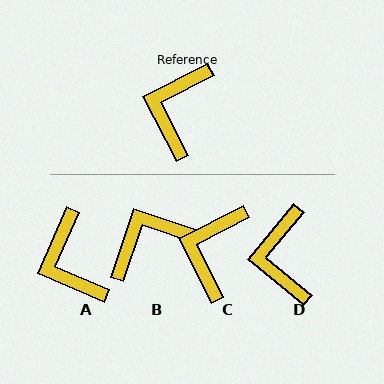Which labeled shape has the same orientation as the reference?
C.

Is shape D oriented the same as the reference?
No, it is off by about 23 degrees.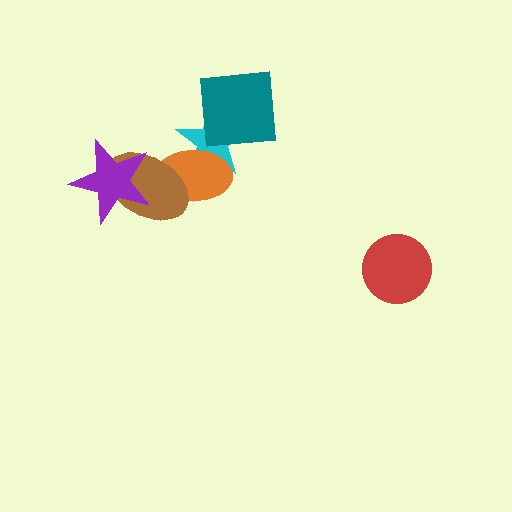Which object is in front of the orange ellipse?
The brown ellipse is in front of the orange ellipse.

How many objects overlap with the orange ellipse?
2 objects overlap with the orange ellipse.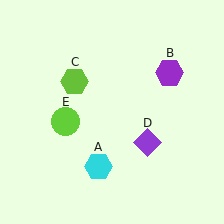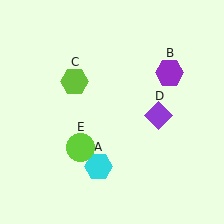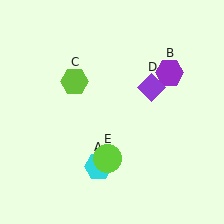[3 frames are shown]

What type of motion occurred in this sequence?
The purple diamond (object D), lime circle (object E) rotated counterclockwise around the center of the scene.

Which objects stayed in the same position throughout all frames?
Cyan hexagon (object A) and purple hexagon (object B) and lime hexagon (object C) remained stationary.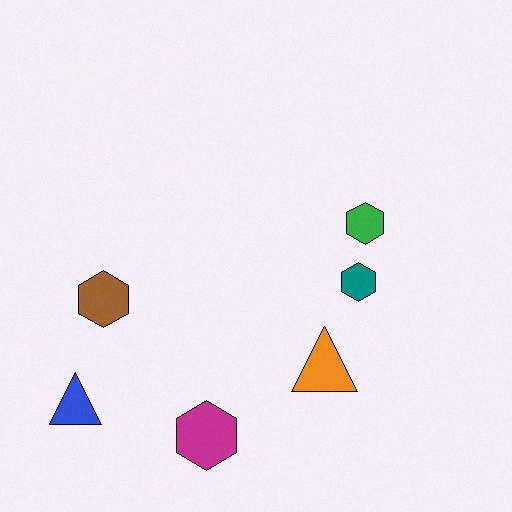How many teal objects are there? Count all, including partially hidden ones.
There is 1 teal object.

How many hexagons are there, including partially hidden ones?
There are 4 hexagons.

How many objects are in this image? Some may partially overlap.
There are 6 objects.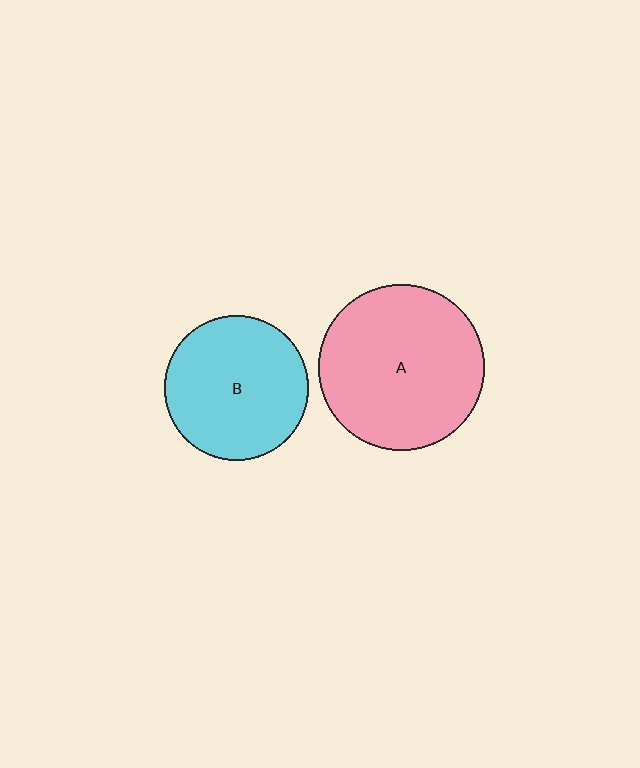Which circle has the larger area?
Circle A (pink).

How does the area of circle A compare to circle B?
Approximately 1.3 times.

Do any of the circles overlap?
No, none of the circles overlap.